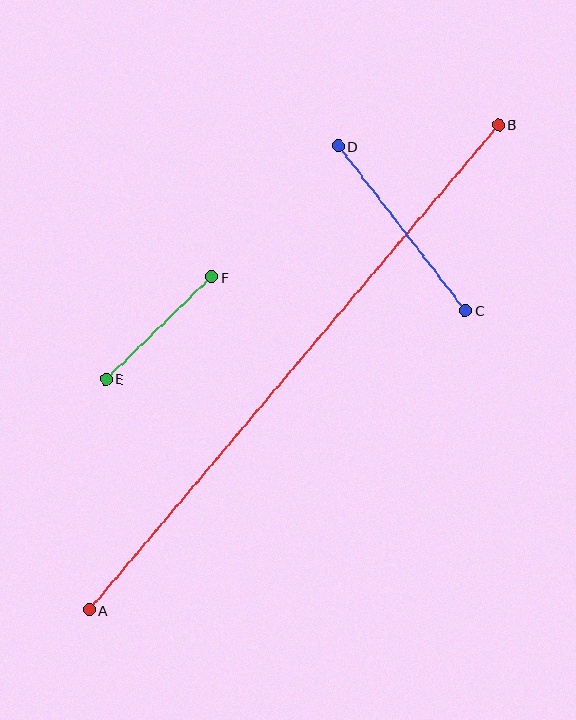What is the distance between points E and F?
The distance is approximately 147 pixels.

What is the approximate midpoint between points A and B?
The midpoint is at approximately (294, 367) pixels.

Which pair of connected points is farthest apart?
Points A and B are farthest apart.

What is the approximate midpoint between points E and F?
The midpoint is at approximately (159, 328) pixels.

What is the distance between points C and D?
The distance is approximately 207 pixels.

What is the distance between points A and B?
The distance is approximately 635 pixels.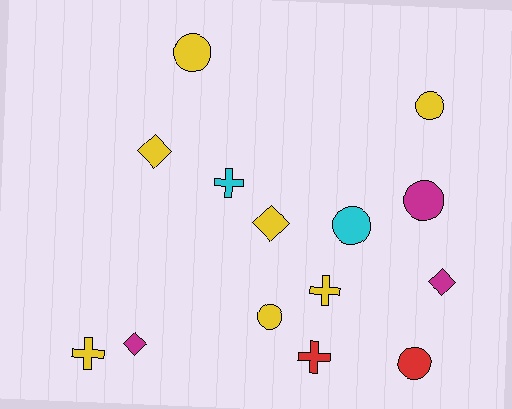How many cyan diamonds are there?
There are no cyan diamonds.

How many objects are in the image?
There are 14 objects.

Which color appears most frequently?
Yellow, with 7 objects.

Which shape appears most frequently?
Circle, with 6 objects.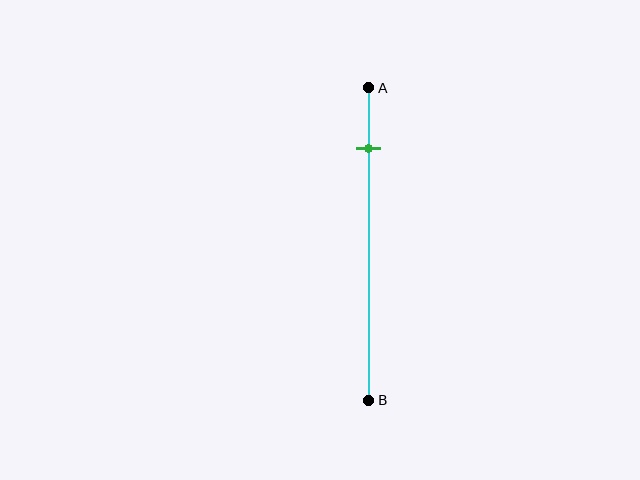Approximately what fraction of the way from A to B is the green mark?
The green mark is approximately 20% of the way from A to B.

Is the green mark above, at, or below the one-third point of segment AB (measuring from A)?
The green mark is above the one-third point of segment AB.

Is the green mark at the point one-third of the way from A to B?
No, the mark is at about 20% from A, not at the 33% one-third point.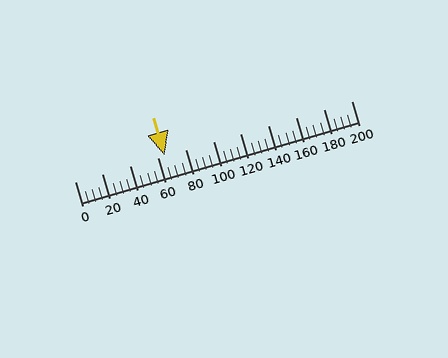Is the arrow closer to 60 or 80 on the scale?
The arrow is closer to 60.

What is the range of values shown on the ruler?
The ruler shows values from 0 to 200.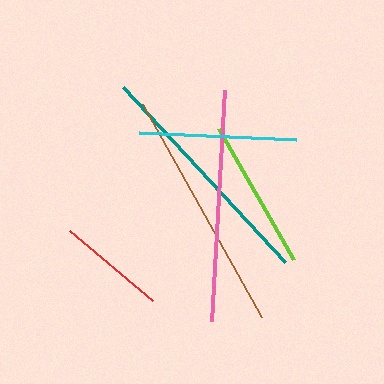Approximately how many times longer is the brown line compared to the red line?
The brown line is approximately 2.2 times the length of the red line.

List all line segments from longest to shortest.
From longest to shortest: brown, teal, pink, cyan, lime, red.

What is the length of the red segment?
The red segment is approximately 109 pixels long.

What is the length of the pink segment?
The pink segment is approximately 231 pixels long.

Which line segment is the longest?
The brown line is the longest at approximately 244 pixels.